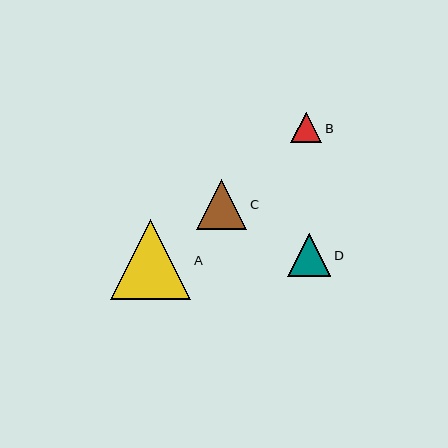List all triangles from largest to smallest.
From largest to smallest: A, C, D, B.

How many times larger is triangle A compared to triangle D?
Triangle A is approximately 1.9 times the size of triangle D.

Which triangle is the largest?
Triangle A is the largest with a size of approximately 80 pixels.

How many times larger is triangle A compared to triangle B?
Triangle A is approximately 2.6 times the size of triangle B.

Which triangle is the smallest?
Triangle B is the smallest with a size of approximately 31 pixels.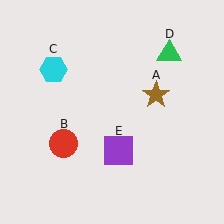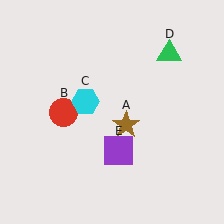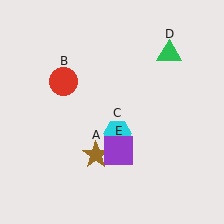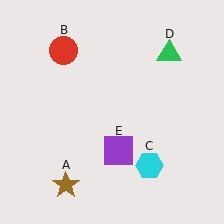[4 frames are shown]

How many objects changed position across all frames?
3 objects changed position: brown star (object A), red circle (object B), cyan hexagon (object C).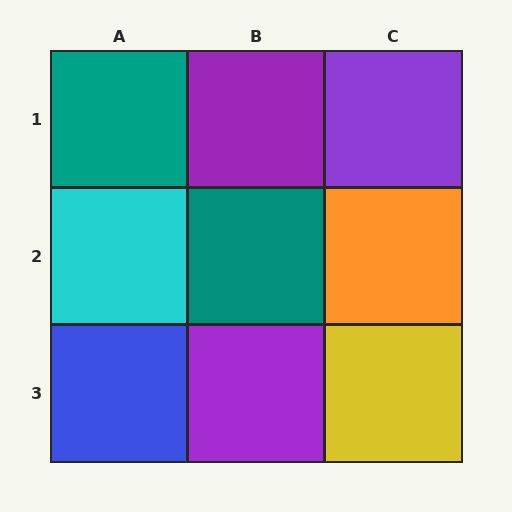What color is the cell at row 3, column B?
Purple.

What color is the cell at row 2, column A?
Cyan.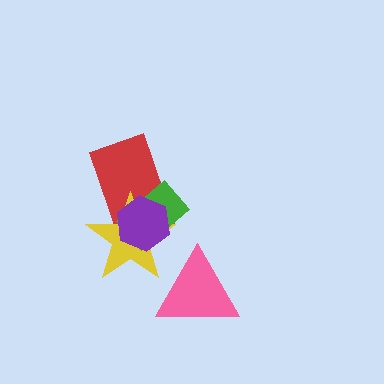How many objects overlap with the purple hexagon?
3 objects overlap with the purple hexagon.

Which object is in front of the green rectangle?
The purple hexagon is in front of the green rectangle.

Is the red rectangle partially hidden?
Yes, it is partially covered by another shape.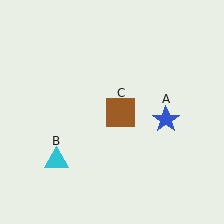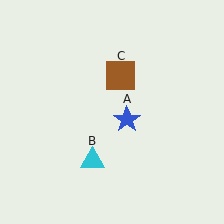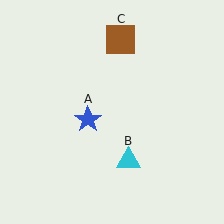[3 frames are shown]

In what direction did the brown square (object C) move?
The brown square (object C) moved up.